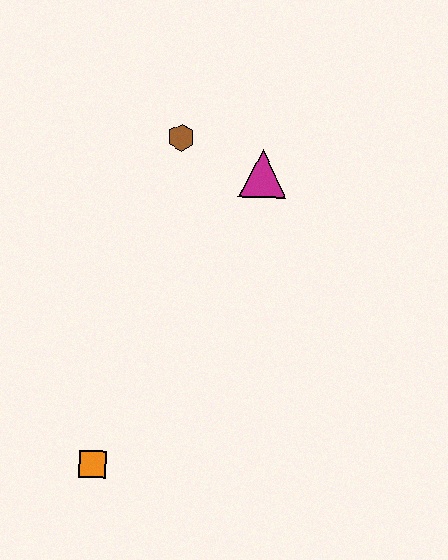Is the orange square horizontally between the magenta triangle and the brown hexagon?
No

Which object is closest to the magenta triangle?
The brown hexagon is closest to the magenta triangle.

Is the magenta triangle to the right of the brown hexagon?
Yes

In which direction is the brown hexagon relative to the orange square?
The brown hexagon is above the orange square.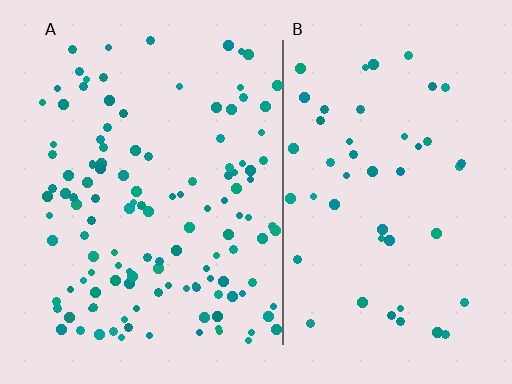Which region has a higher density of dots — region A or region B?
A (the left).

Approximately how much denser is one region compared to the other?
Approximately 2.6× — region A over region B.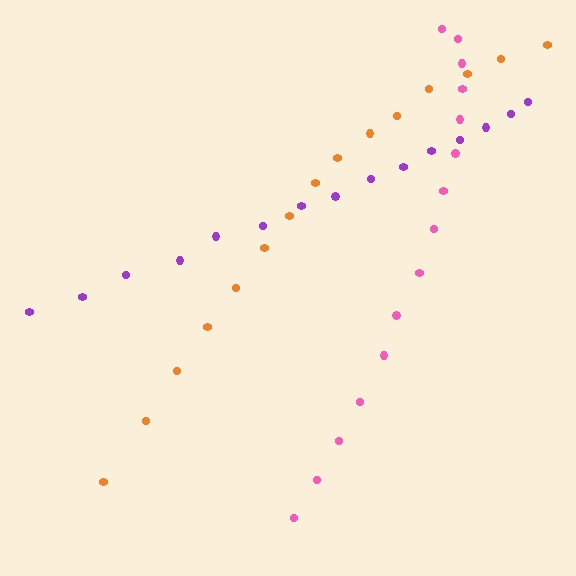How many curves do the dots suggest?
There are 3 distinct paths.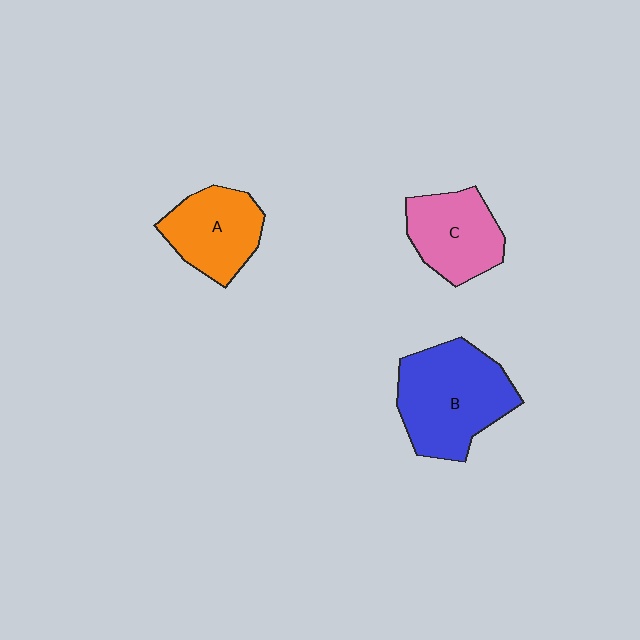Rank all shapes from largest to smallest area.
From largest to smallest: B (blue), A (orange), C (pink).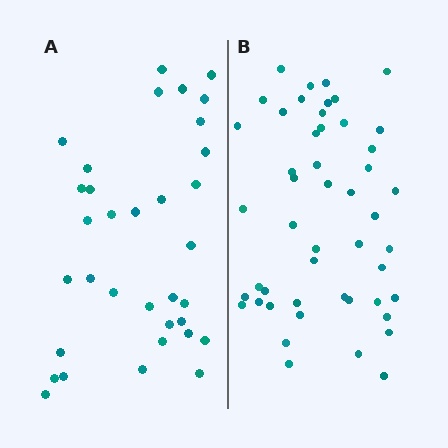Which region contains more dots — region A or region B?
Region B (the right region) has more dots.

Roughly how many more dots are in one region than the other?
Region B has approximately 15 more dots than region A.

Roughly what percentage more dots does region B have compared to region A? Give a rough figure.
About 45% more.